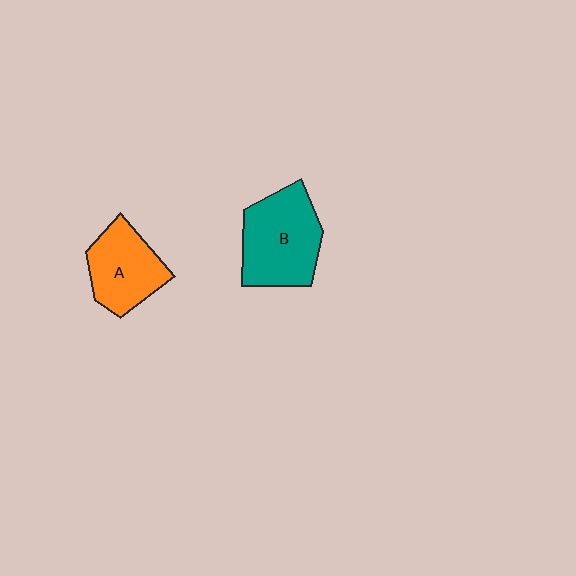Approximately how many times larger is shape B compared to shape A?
Approximately 1.3 times.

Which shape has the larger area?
Shape B (teal).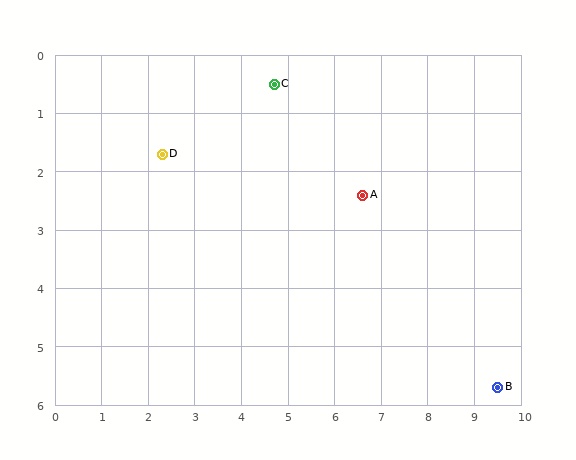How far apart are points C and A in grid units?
Points C and A are about 2.7 grid units apart.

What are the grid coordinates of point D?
Point D is at approximately (2.3, 1.7).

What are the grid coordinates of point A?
Point A is at approximately (6.6, 2.4).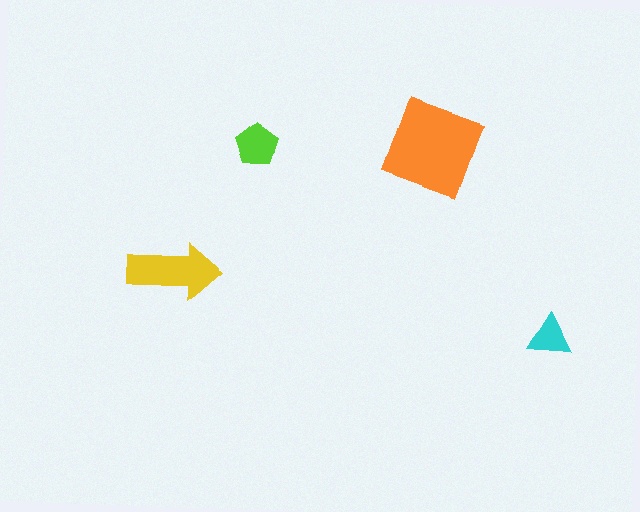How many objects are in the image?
There are 4 objects in the image.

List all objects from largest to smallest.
The orange square, the yellow arrow, the lime pentagon, the cyan triangle.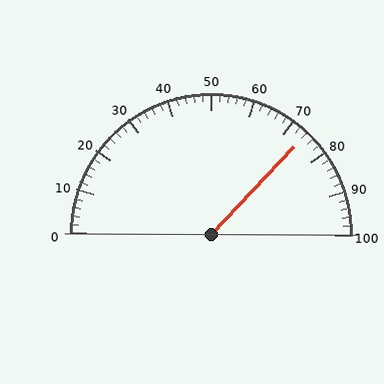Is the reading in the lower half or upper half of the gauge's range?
The reading is in the upper half of the range (0 to 100).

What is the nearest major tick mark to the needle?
The nearest major tick mark is 70.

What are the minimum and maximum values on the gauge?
The gauge ranges from 0 to 100.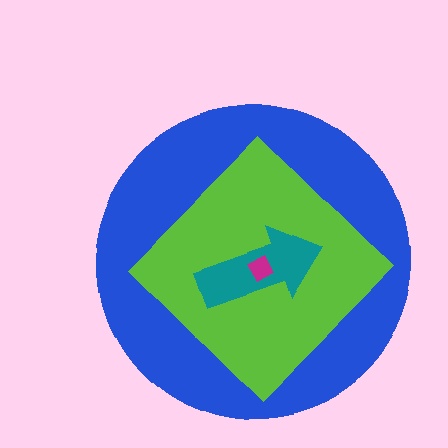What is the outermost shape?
The blue circle.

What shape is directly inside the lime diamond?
The teal arrow.